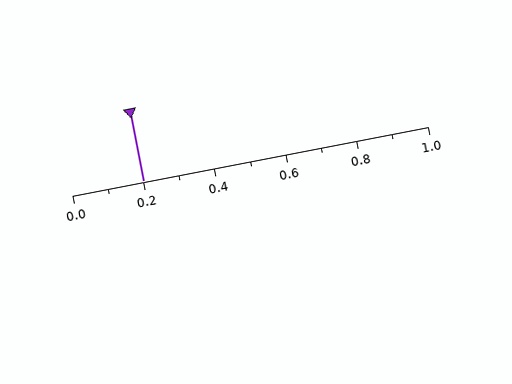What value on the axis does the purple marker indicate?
The marker indicates approximately 0.2.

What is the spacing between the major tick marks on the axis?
The major ticks are spaced 0.2 apart.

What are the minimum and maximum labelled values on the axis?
The axis runs from 0.0 to 1.0.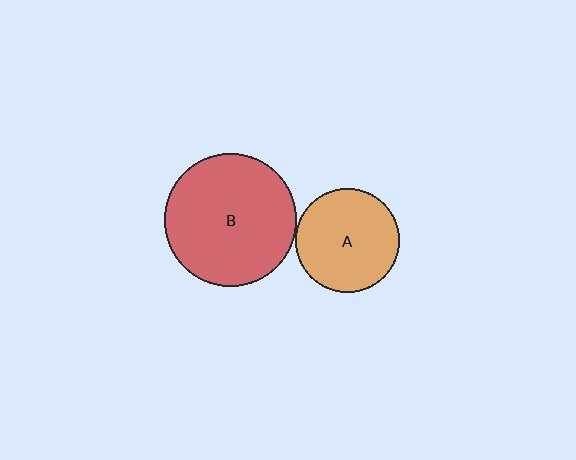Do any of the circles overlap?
No, none of the circles overlap.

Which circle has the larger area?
Circle B (red).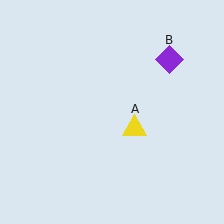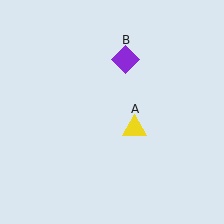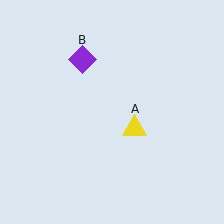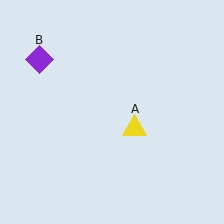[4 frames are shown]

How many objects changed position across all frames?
1 object changed position: purple diamond (object B).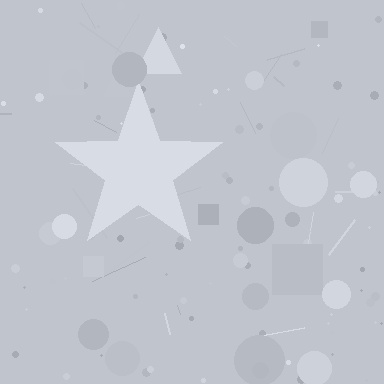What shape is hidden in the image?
A star is hidden in the image.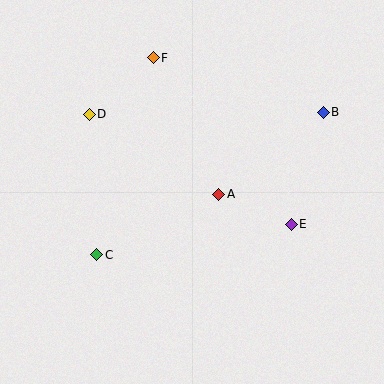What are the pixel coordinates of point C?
Point C is at (97, 255).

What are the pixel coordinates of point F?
Point F is at (153, 58).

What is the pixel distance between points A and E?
The distance between A and E is 79 pixels.